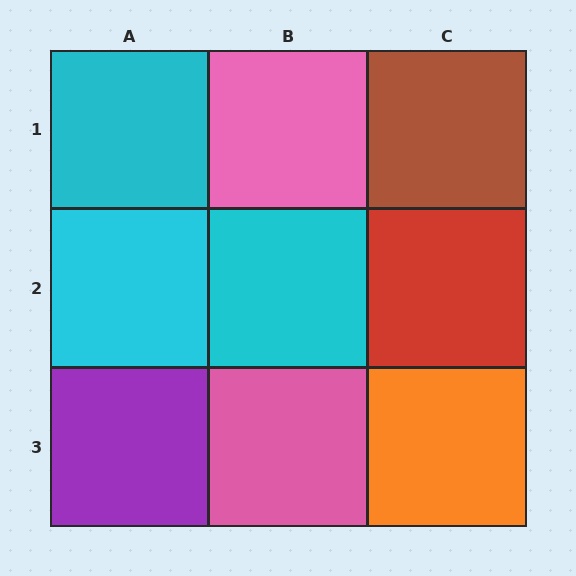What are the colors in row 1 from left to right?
Cyan, pink, brown.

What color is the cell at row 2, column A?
Cyan.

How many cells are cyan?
3 cells are cyan.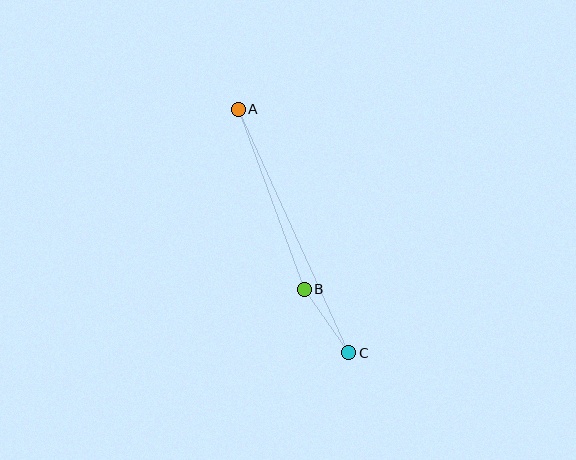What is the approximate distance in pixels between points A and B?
The distance between A and B is approximately 192 pixels.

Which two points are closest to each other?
Points B and C are closest to each other.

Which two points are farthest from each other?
Points A and C are farthest from each other.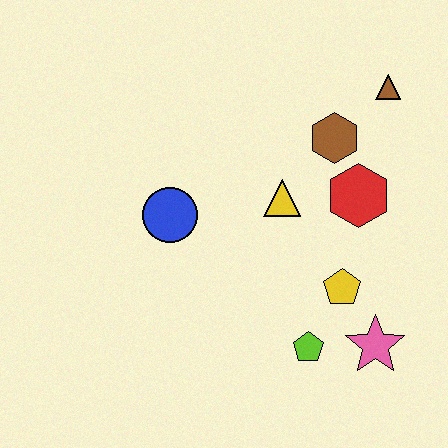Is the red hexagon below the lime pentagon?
No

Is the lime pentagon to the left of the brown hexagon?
Yes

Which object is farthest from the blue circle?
The brown triangle is farthest from the blue circle.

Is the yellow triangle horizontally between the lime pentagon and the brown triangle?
No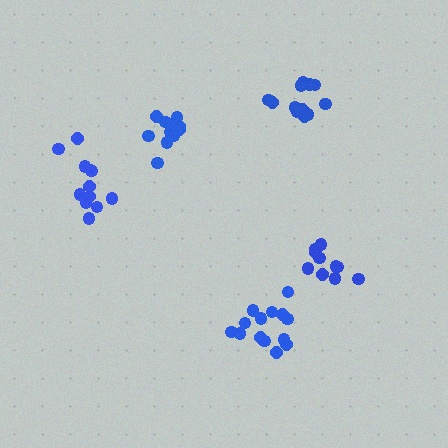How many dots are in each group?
Group 1: 14 dots, Group 2: 12 dots, Group 3: 12 dots, Group 4: 10 dots, Group 5: 14 dots (62 total).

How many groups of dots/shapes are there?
There are 5 groups.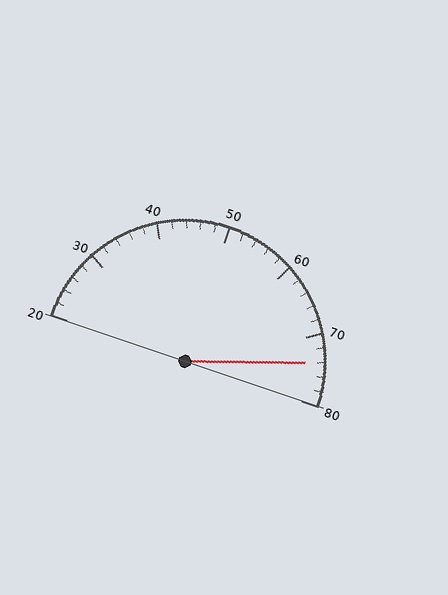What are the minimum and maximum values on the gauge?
The gauge ranges from 20 to 80.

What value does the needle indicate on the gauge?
The needle indicates approximately 74.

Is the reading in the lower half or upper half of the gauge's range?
The reading is in the upper half of the range (20 to 80).